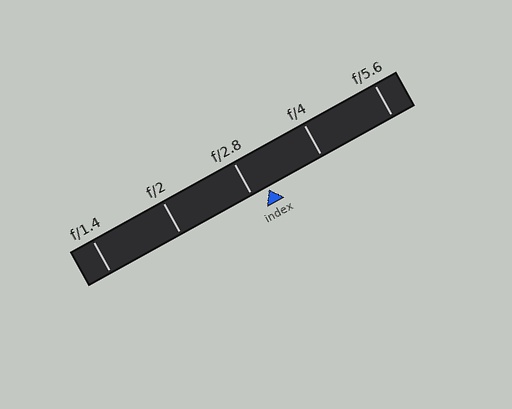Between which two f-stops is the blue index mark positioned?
The index mark is between f/2.8 and f/4.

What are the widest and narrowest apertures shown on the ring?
The widest aperture shown is f/1.4 and the narrowest is f/5.6.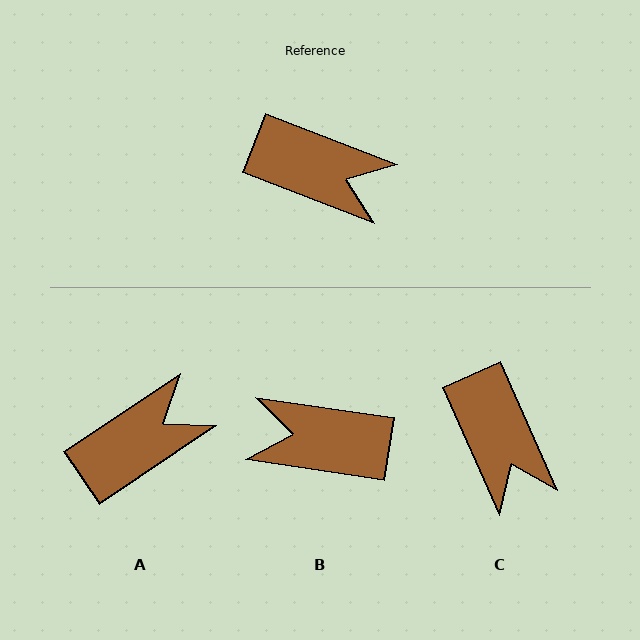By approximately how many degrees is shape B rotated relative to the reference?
Approximately 167 degrees clockwise.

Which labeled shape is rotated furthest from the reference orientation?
B, about 167 degrees away.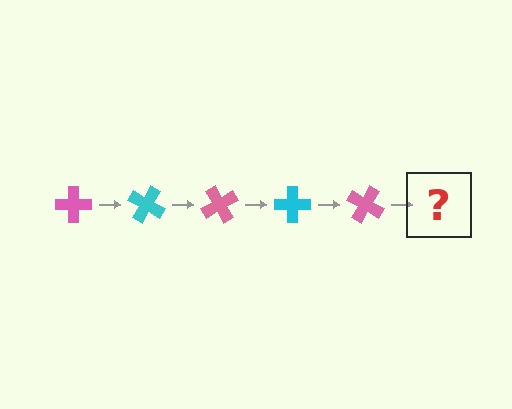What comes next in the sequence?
The next element should be a cyan cross, rotated 150 degrees from the start.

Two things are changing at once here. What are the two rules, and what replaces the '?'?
The two rules are that it rotates 30 degrees each step and the color cycles through pink and cyan. The '?' should be a cyan cross, rotated 150 degrees from the start.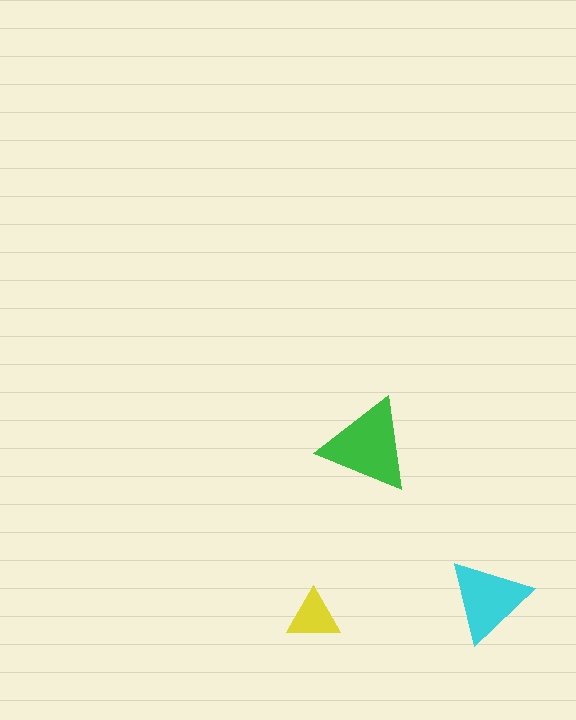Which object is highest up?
The green triangle is topmost.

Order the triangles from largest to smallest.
the green one, the cyan one, the yellow one.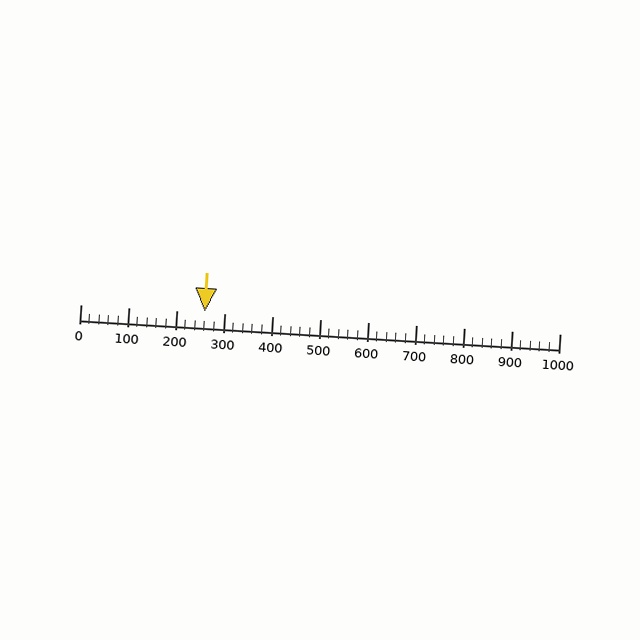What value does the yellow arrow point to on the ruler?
The yellow arrow points to approximately 260.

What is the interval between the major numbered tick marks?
The major tick marks are spaced 100 units apart.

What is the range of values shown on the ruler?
The ruler shows values from 0 to 1000.